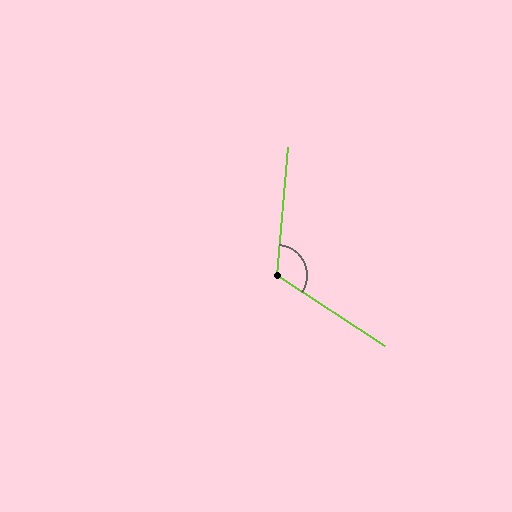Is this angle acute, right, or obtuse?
It is obtuse.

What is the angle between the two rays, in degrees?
Approximately 118 degrees.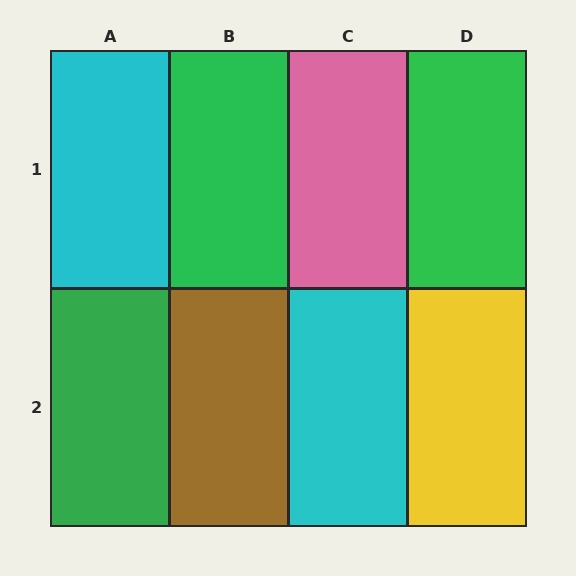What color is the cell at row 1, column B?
Green.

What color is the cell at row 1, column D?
Green.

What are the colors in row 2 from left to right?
Green, brown, cyan, yellow.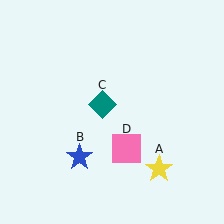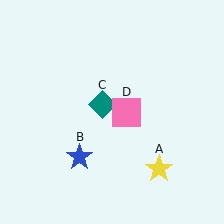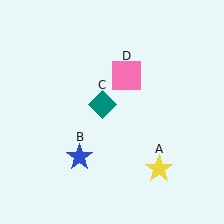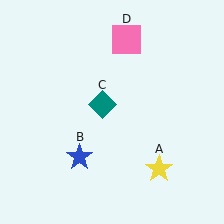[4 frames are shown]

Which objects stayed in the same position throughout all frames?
Yellow star (object A) and blue star (object B) and teal diamond (object C) remained stationary.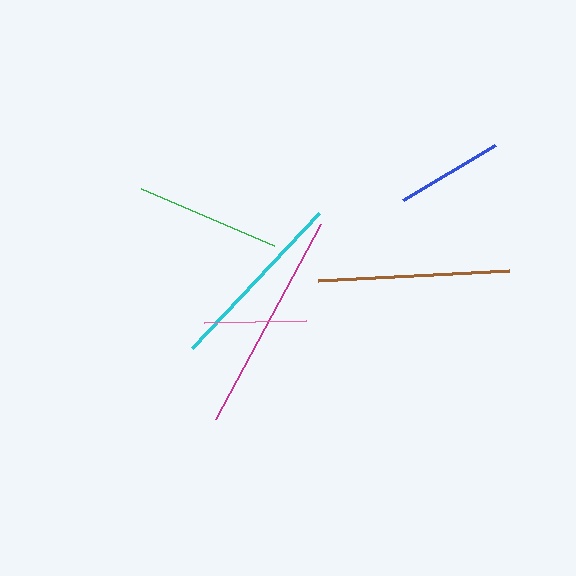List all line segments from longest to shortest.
From longest to shortest: magenta, brown, cyan, green, blue, pink.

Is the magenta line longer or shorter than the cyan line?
The magenta line is longer than the cyan line.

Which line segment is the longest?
The magenta line is the longest at approximately 222 pixels.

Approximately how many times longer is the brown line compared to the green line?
The brown line is approximately 1.3 times the length of the green line.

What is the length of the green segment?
The green segment is approximately 144 pixels long.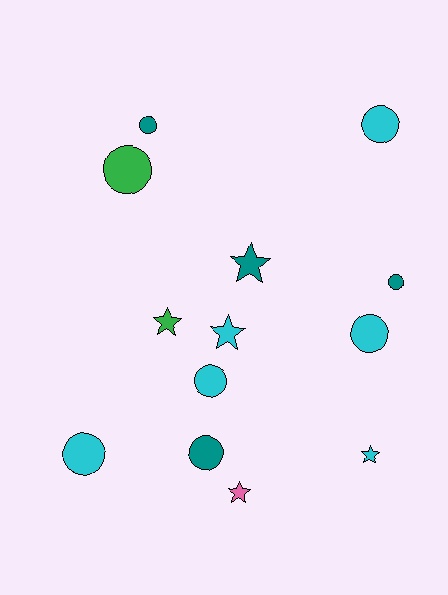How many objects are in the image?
There are 13 objects.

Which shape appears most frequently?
Circle, with 8 objects.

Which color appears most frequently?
Cyan, with 6 objects.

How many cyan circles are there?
There are 4 cyan circles.